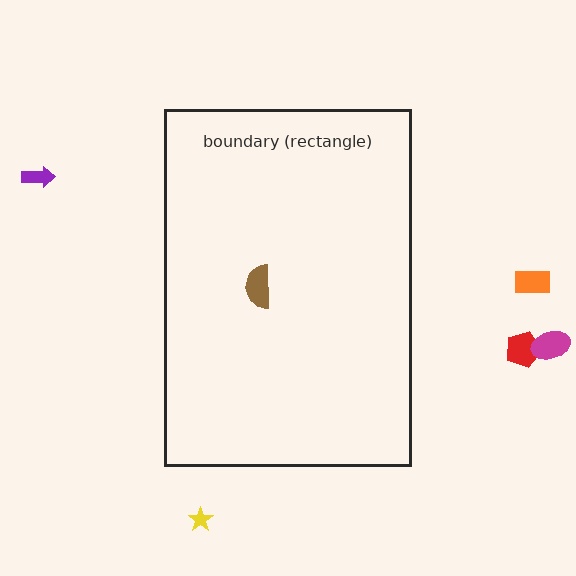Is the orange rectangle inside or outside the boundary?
Outside.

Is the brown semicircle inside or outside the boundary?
Inside.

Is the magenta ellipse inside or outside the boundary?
Outside.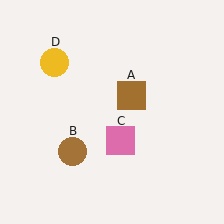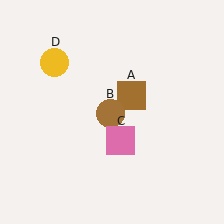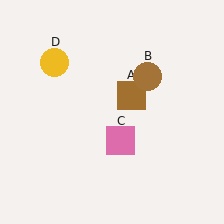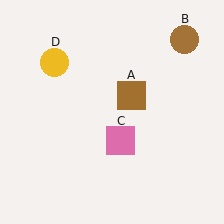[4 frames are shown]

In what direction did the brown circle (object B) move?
The brown circle (object B) moved up and to the right.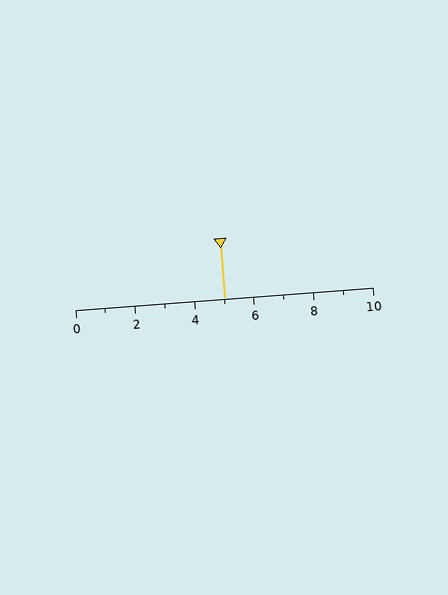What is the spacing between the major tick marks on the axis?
The major ticks are spaced 2 apart.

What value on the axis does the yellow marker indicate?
The marker indicates approximately 5.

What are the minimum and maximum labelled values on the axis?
The axis runs from 0 to 10.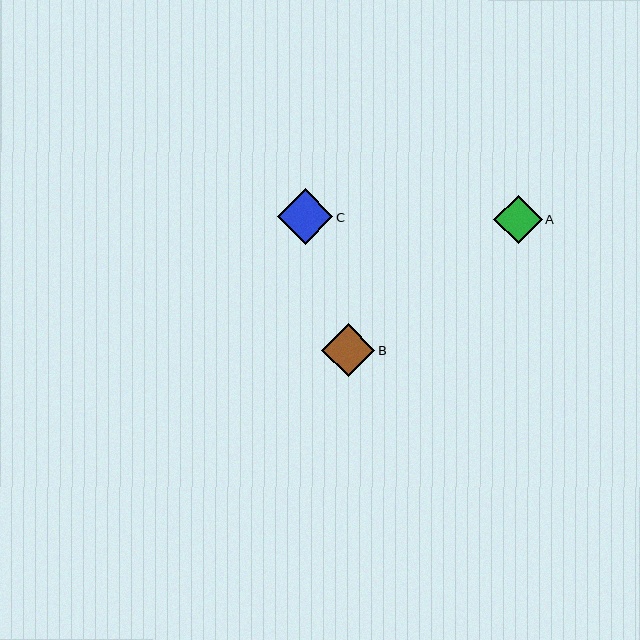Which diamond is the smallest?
Diamond A is the smallest with a size of approximately 49 pixels.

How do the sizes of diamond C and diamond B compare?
Diamond C and diamond B are approximately the same size.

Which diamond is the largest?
Diamond C is the largest with a size of approximately 55 pixels.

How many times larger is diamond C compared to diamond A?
Diamond C is approximately 1.1 times the size of diamond A.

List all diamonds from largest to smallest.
From largest to smallest: C, B, A.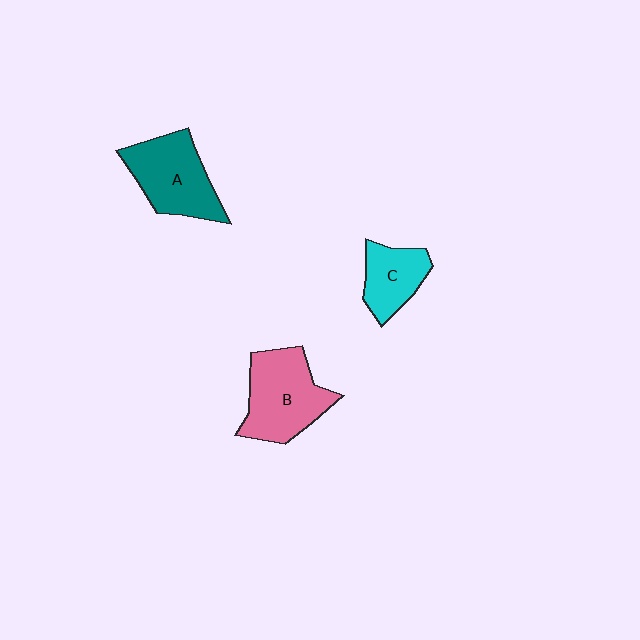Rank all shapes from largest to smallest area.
From largest to smallest: B (pink), A (teal), C (cyan).